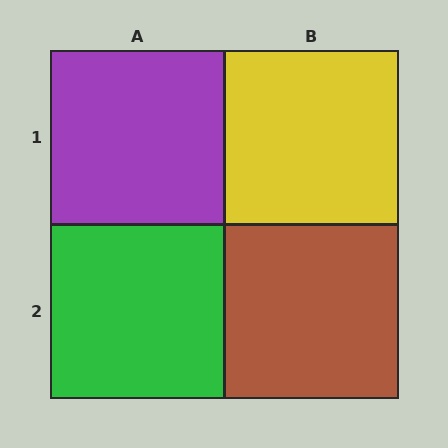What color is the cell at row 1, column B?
Yellow.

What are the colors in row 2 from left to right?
Green, brown.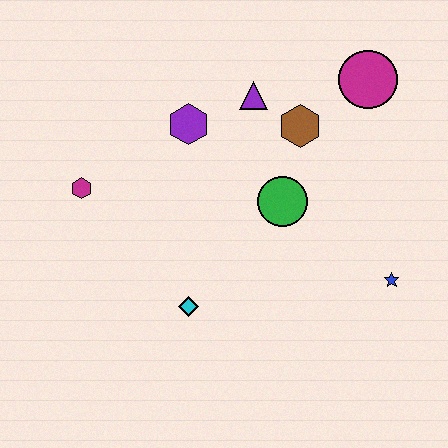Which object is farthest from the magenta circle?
The magenta hexagon is farthest from the magenta circle.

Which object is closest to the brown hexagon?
The purple triangle is closest to the brown hexagon.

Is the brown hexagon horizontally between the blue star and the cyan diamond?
Yes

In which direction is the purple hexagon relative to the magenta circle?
The purple hexagon is to the left of the magenta circle.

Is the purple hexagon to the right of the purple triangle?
No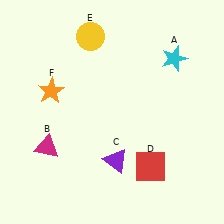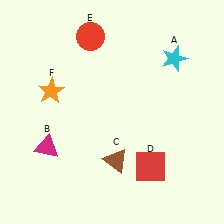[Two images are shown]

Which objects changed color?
C changed from purple to brown. E changed from yellow to red.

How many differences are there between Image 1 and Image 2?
There are 2 differences between the two images.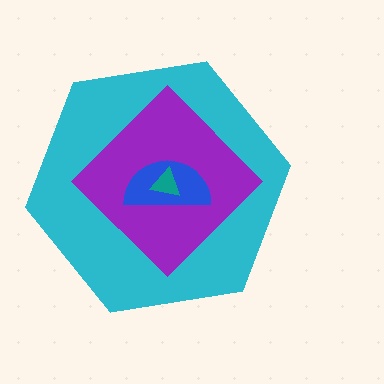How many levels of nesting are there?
4.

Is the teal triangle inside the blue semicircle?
Yes.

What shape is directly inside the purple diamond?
The blue semicircle.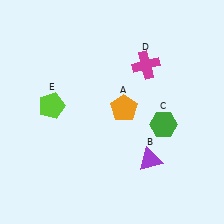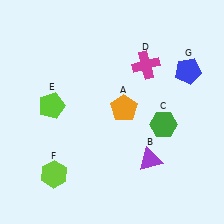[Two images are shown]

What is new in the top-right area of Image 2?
A blue pentagon (G) was added in the top-right area of Image 2.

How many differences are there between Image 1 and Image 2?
There are 2 differences between the two images.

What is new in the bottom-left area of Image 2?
A lime hexagon (F) was added in the bottom-left area of Image 2.